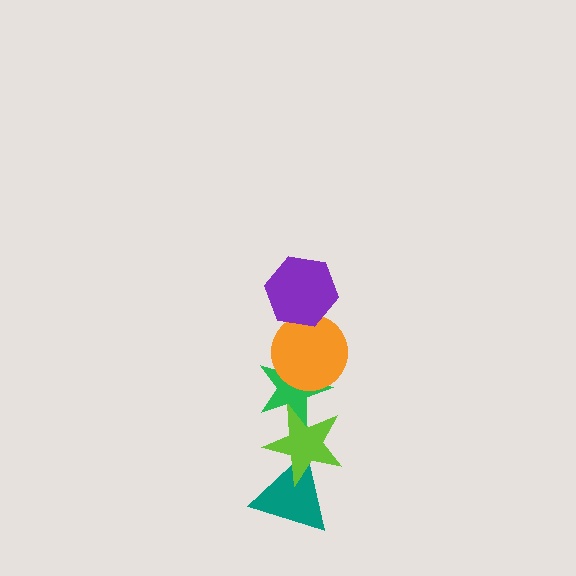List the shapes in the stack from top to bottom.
From top to bottom: the purple hexagon, the orange circle, the green star, the lime star, the teal triangle.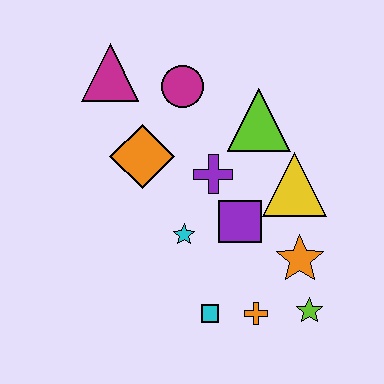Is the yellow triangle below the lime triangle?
Yes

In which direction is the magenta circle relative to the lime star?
The magenta circle is above the lime star.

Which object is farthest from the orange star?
The magenta triangle is farthest from the orange star.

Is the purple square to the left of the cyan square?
No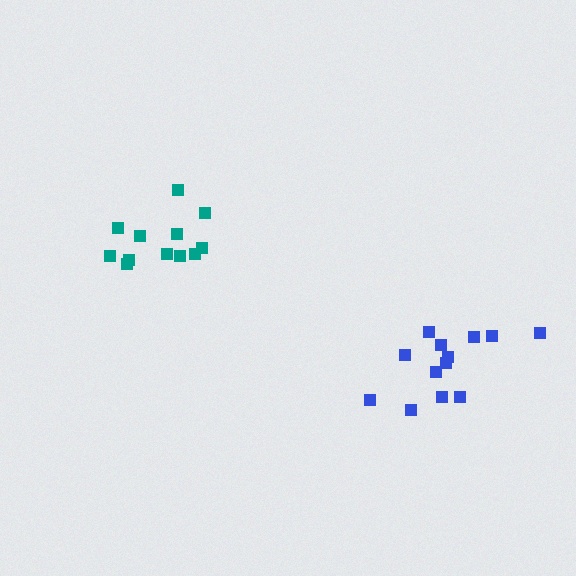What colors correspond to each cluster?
The clusters are colored: blue, teal.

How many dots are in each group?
Group 1: 13 dots, Group 2: 12 dots (25 total).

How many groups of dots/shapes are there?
There are 2 groups.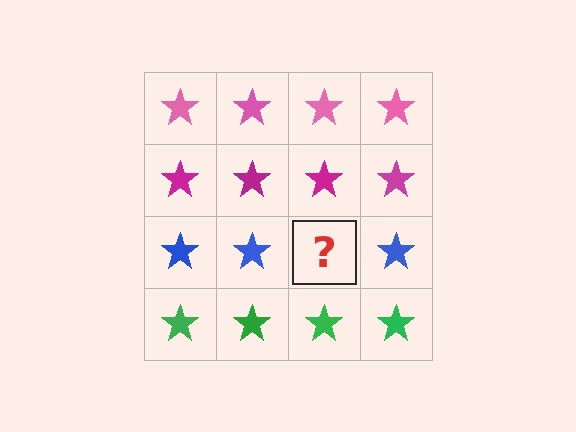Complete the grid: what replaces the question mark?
The question mark should be replaced with a blue star.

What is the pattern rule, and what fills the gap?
The rule is that each row has a consistent color. The gap should be filled with a blue star.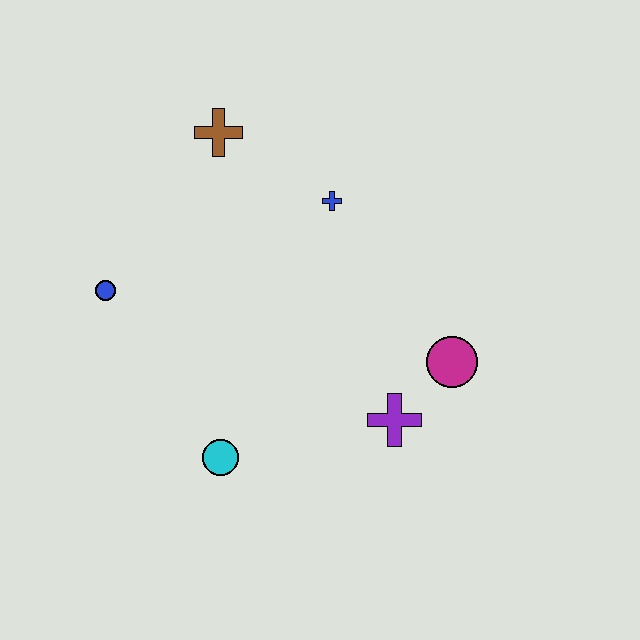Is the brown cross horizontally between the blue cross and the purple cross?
No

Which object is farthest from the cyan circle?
The brown cross is farthest from the cyan circle.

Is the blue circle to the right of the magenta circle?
No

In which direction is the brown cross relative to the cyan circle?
The brown cross is above the cyan circle.